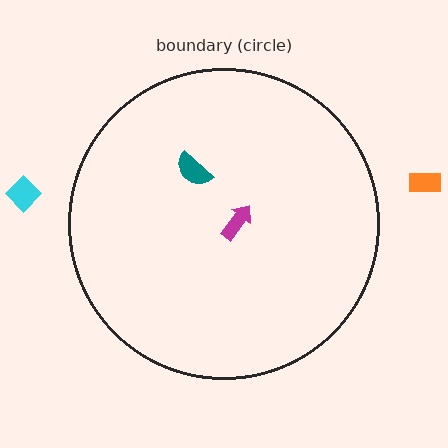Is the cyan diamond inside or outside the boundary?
Outside.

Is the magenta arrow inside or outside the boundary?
Inside.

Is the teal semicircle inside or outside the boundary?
Inside.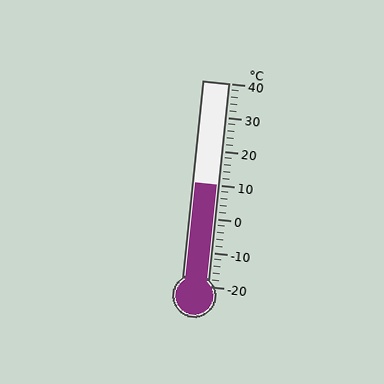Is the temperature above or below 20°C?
The temperature is below 20°C.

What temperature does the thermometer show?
The thermometer shows approximately 10°C.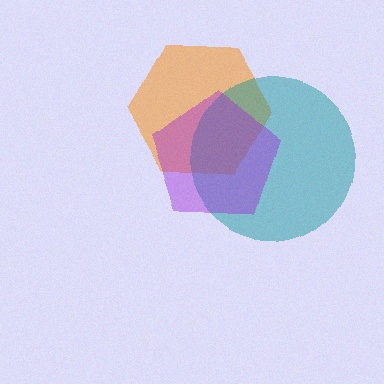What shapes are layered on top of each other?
The layered shapes are: an orange hexagon, a teal circle, a purple pentagon.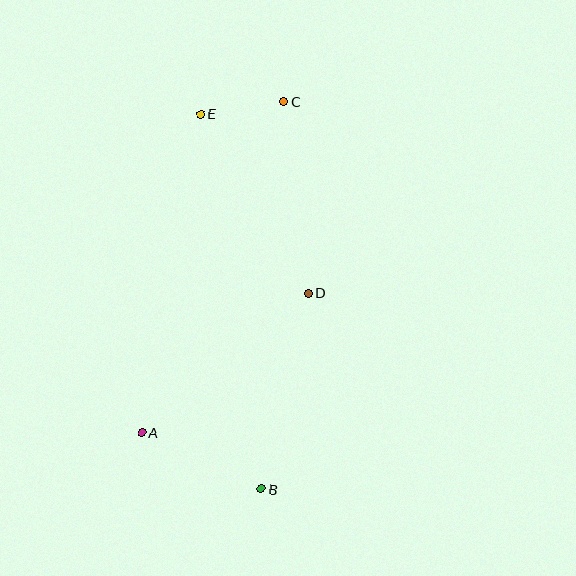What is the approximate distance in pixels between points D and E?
The distance between D and E is approximately 209 pixels.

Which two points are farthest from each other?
Points B and C are farthest from each other.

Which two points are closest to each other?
Points C and E are closest to each other.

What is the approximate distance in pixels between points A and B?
The distance between A and B is approximately 132 pixels.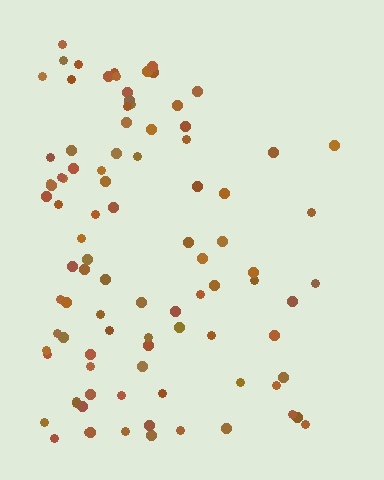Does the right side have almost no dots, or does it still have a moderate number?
Still a moderate number, just noticeably fewer than the left.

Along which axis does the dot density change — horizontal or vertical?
Horizontal.